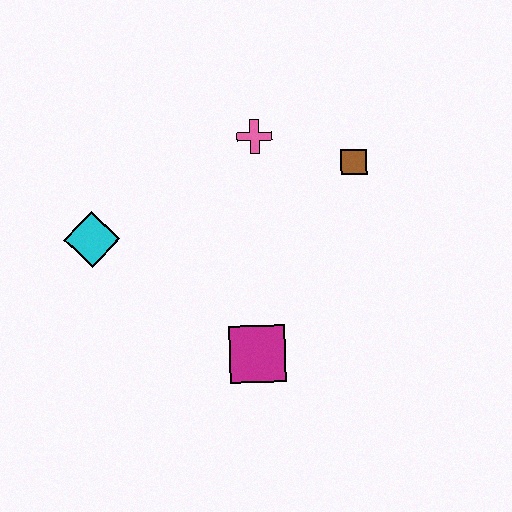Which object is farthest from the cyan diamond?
The brown square is farthest from the cyan diamond.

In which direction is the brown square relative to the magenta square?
The brown square is above the magenta square.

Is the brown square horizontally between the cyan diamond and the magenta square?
No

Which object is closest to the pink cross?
The brown square is closest to the pink cross.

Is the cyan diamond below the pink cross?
Yes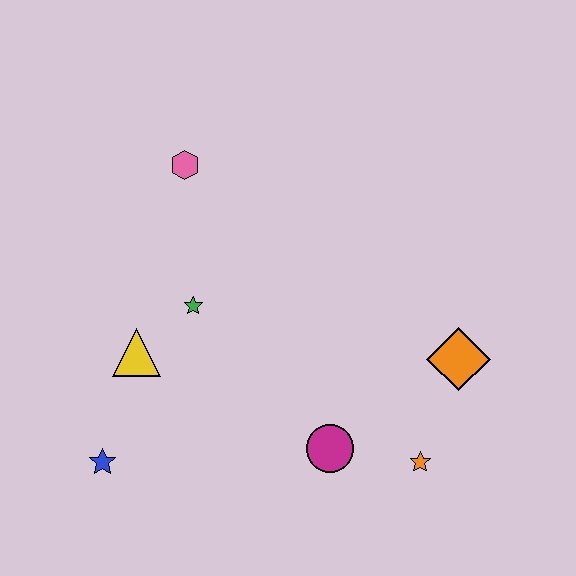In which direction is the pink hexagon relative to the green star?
The pink hexagon is above the green star.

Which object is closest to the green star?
The yellow triangle is closest to the green star.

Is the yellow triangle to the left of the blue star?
No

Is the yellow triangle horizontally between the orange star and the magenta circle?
No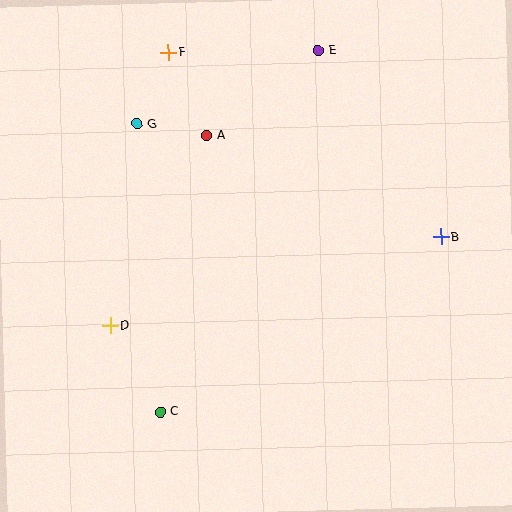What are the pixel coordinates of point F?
Point F is at (168, 53).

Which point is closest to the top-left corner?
Point F is closest to the top-left corner.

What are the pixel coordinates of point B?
Point B is at (441, 237).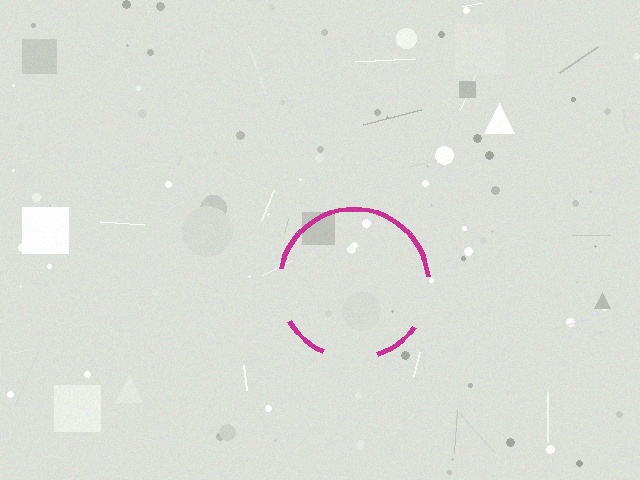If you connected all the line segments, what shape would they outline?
They would outline a circle.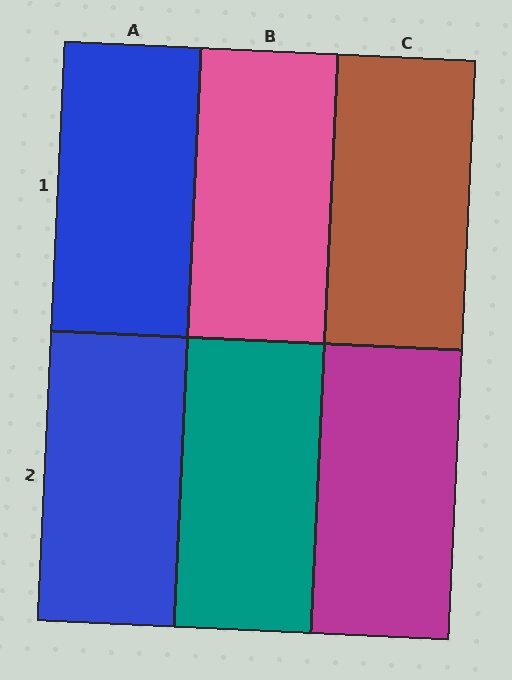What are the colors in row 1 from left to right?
Blue, pink, brown.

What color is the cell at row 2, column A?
Blue.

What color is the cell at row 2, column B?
Teal.